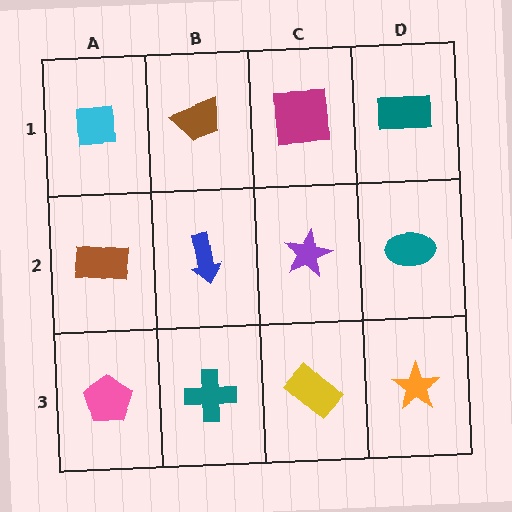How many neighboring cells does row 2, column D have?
3.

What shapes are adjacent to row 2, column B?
A brown trapezoid (row 1, column B), a teal cross (row 3, column B), a brown rectangle (row 2, column A), a purple star (row 2, column C).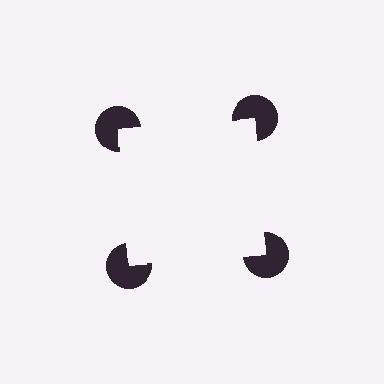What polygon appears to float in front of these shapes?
An illusory square — its edges are inferred from the aligned wedge cuts in the pac-man discs, not physically drawn.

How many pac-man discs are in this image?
There are 4 — one at each vertex of the illusory square.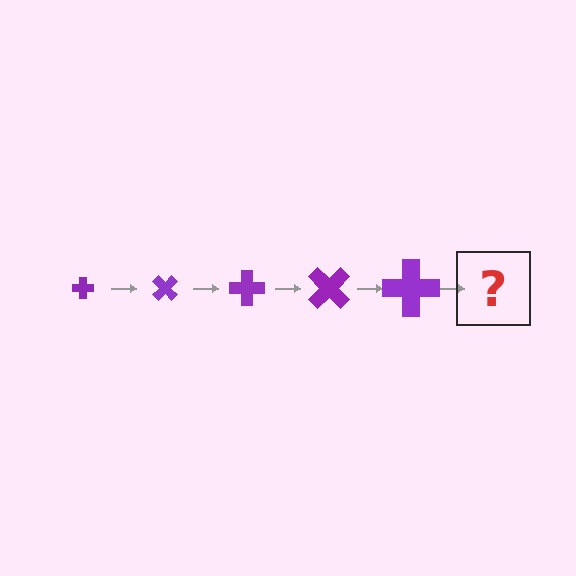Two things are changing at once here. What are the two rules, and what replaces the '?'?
The two rules are that the cross grows larger each step and it rotates 45 degrees each step. The '?' should be a cross, larger than the previous one and rotated 225 degrees from the start.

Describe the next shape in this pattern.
It should be a cross, larger than the previous one and rotated 225 degrees from the start.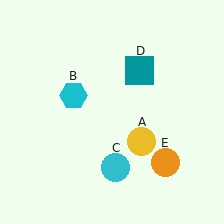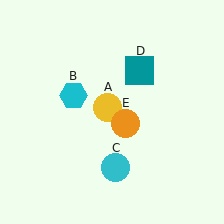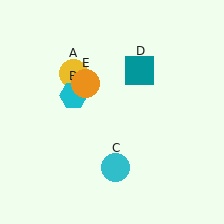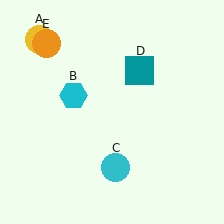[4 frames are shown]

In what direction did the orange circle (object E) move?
The orange circle (object E) moved up and to the left.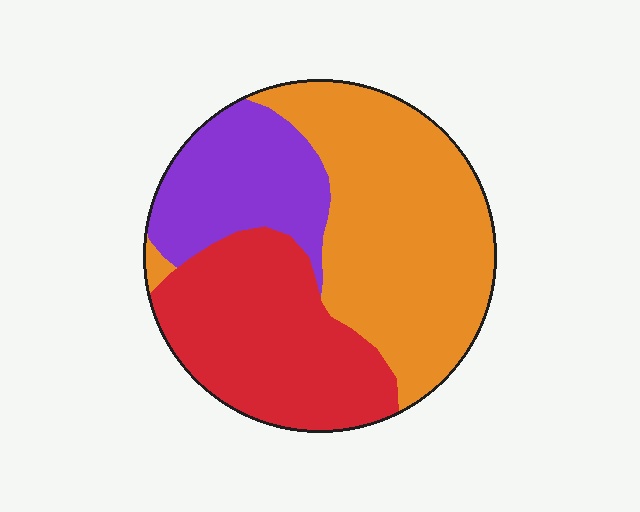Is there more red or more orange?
Orange.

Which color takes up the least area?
Purple, at roughly 20%.